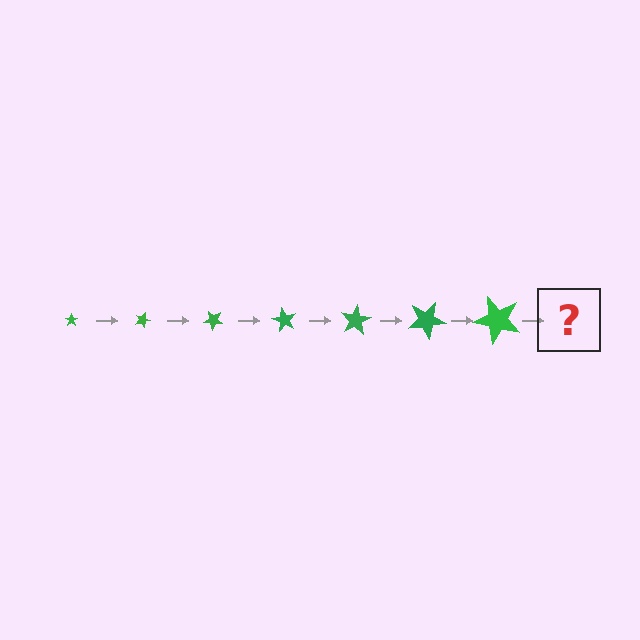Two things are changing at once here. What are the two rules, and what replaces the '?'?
The two rules are that the star grows larger each step and it rotates 20 degrees each step. The '?' should be a star, larger than the previous one and rotated 140 degrees from the start.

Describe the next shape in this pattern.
It should be a star, larger than the previous one and rotated 140 degrees from the start.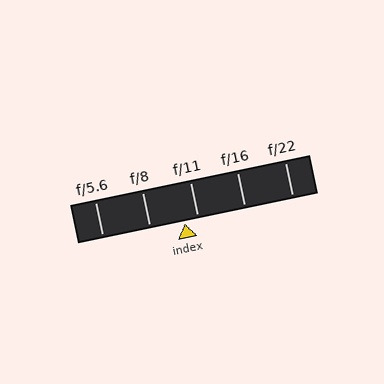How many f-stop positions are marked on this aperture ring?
There are 5 f-stop positions marked.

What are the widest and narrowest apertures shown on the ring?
The widest aperture shown is f/5.6 and the narrowest is f/22.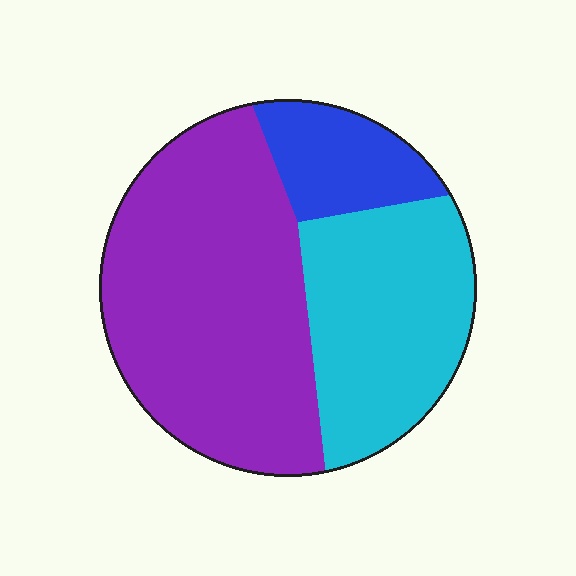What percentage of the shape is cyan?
Cyan covers 33% of the shape.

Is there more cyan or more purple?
Purple.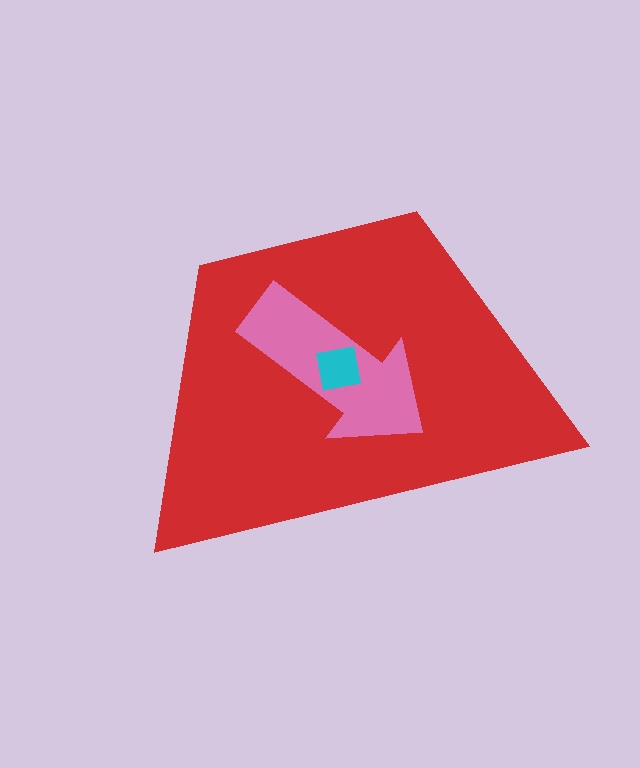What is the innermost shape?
The cyan square.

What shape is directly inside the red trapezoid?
The pink arrow.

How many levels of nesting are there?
3.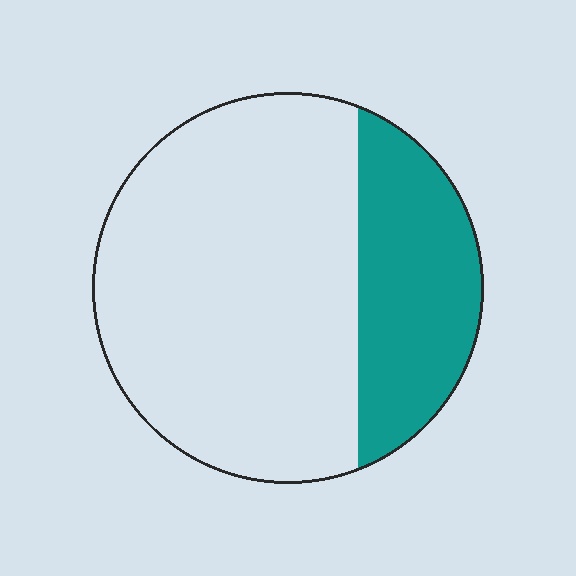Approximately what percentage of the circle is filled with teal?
Approximately 30%.